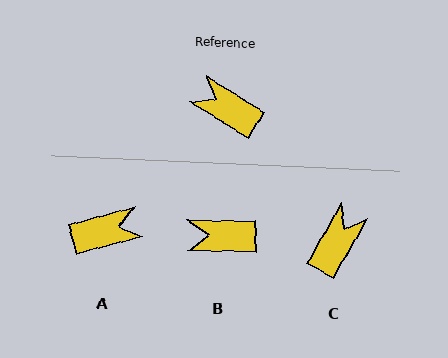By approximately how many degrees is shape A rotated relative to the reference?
Approximately 133 degrees clockwise.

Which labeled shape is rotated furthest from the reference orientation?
A, about 133 degrees away.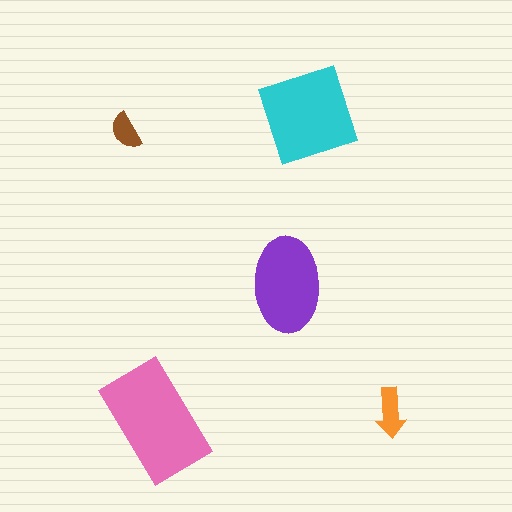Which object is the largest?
The pink rectangle.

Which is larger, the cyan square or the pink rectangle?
The pink rectangle.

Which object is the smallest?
The brown semicircle.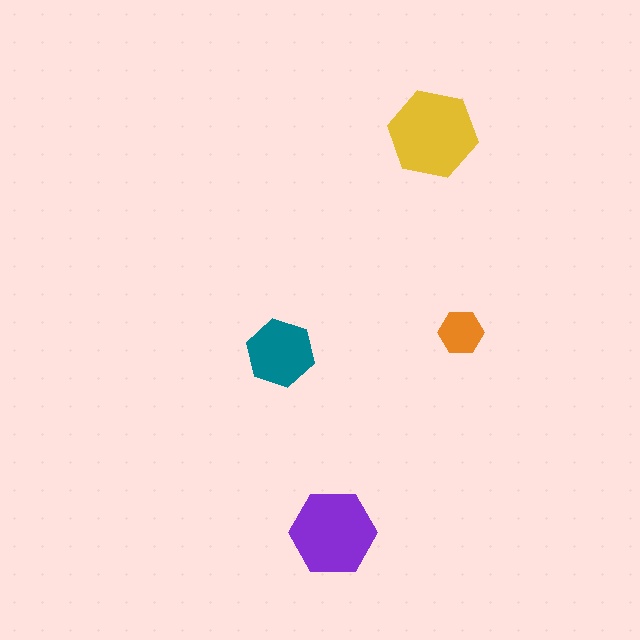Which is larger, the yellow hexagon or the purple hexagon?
The yellow one.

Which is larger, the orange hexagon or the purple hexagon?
The purple one.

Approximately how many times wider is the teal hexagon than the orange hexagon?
About 1.5 times wider.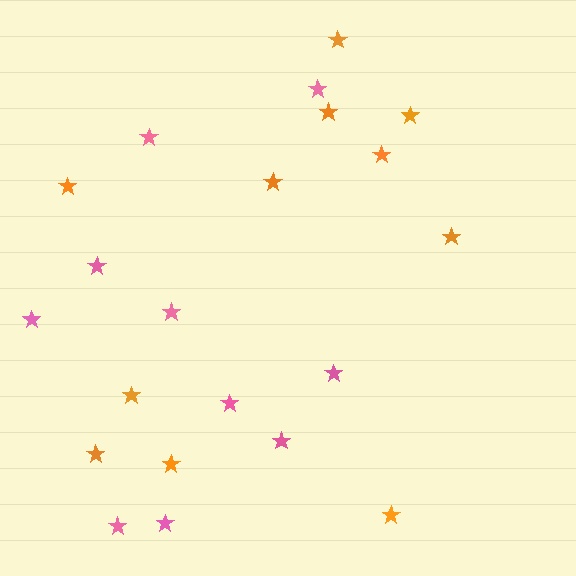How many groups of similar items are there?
There are 2 groups: one group of pink stars (10) and one group of orange stars (11).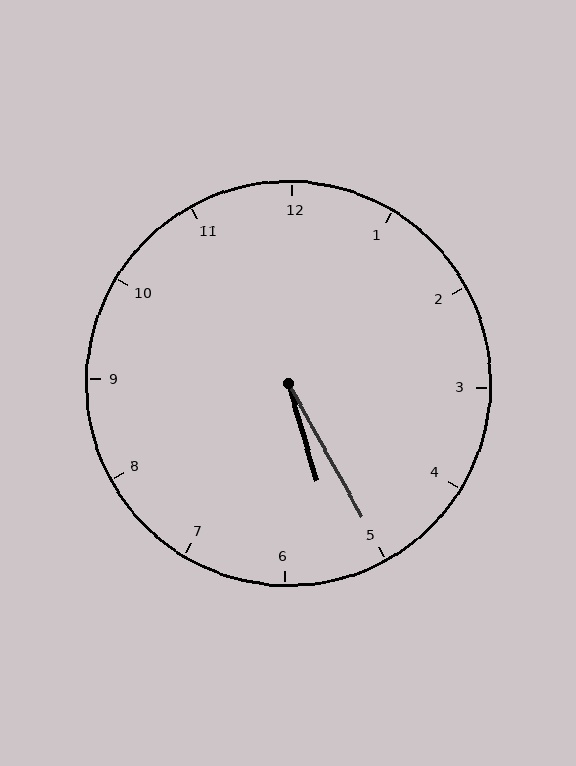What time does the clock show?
5:25.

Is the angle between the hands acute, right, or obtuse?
It is acute.